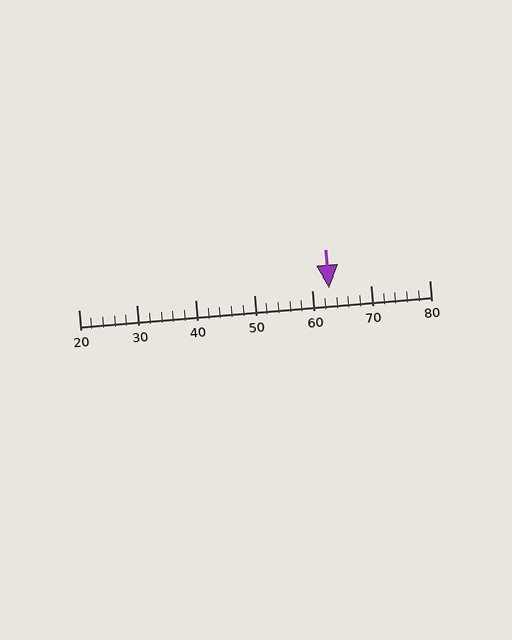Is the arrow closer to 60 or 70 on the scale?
The arrow is closer to 60.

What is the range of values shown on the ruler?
The ruler shows values from 20 to 80.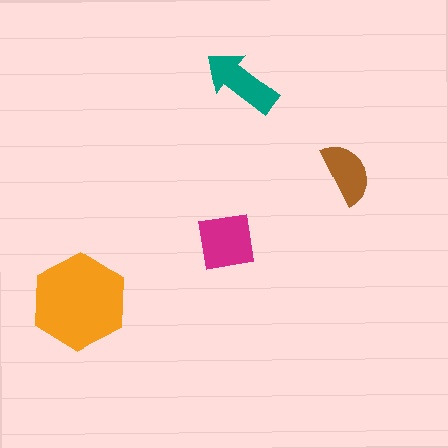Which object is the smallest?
The brown semicircle.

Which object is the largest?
The orange hexagon.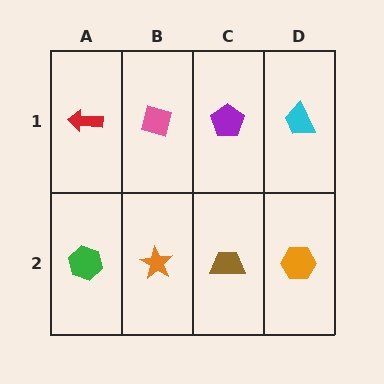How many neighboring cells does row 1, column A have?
2.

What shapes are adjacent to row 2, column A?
A red arrow (row 1, column A), an orange star (row 2, column B).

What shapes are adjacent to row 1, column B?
An orange star (row 2, column B), a red arrow (row 1, column A), a purple pentagon (row 1, column C).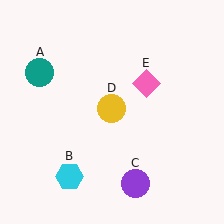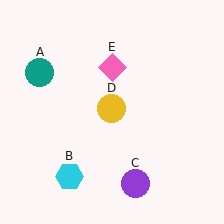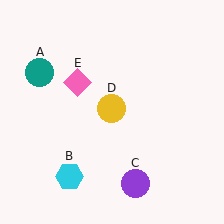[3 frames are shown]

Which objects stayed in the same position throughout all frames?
Teal circle (object A) and cyan hexagon (object B) and purple circle (object C) and yellow circle (object D) remained stationary.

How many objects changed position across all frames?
1 object changed position: pink diamond (object E).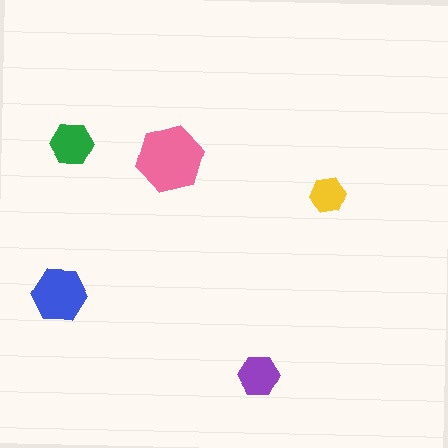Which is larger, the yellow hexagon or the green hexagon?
The green one.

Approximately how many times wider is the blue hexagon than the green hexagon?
About 1.5 times wider.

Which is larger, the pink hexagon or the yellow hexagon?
The pink one.